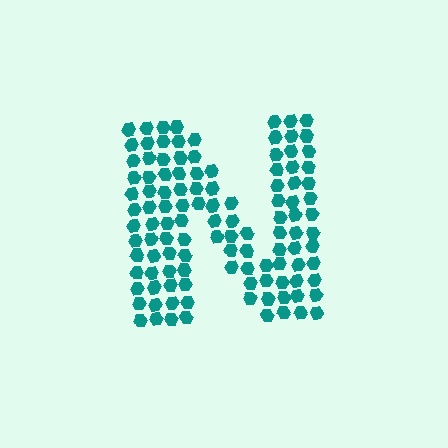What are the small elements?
The small elements are hexagons.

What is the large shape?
The large shape is the letter N.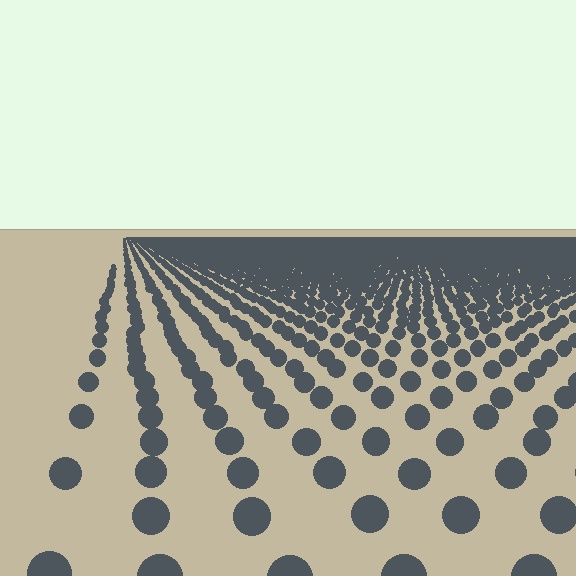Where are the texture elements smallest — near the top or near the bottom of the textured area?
Near the top.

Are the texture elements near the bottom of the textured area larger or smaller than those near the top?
Larger. Near the bottom, elements are closer to the viewer and appear at a bigger on-screen size.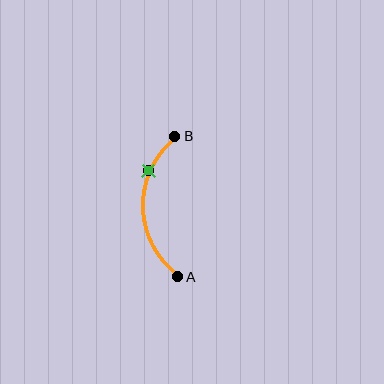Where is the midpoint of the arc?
The arc midpoint is the point on the curve farthest from the straight line joining A and B. It sits to the left of that line.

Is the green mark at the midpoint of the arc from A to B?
No. The green mark lies on the arc but is closer to endpoint B. The arc midpoint would be at the point on the curve equidistant along the arc from both A and B.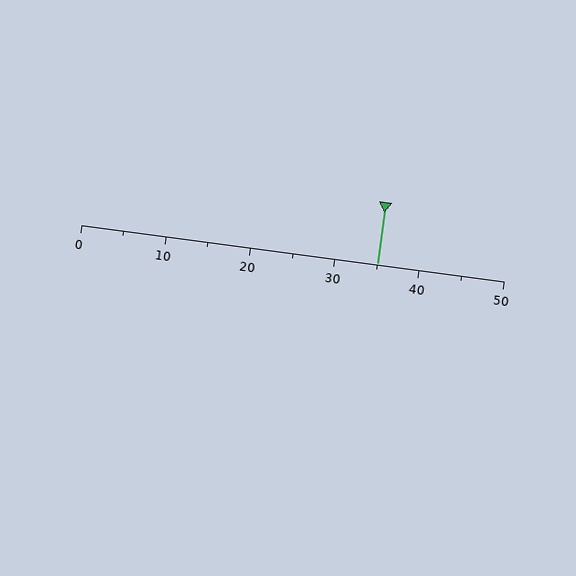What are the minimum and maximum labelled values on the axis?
The axis runs from 0 to 50.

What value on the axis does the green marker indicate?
The marker indicates approximately 35.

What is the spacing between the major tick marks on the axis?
The major ticks are spaced 10 apart.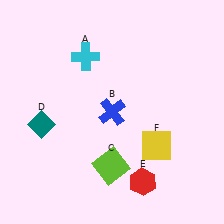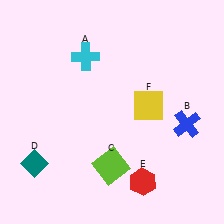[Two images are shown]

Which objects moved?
The objects that moved are: the blue cross (B), the teal diamond (D), the yellow square (F).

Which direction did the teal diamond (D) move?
The teal diamond (D) moved down.